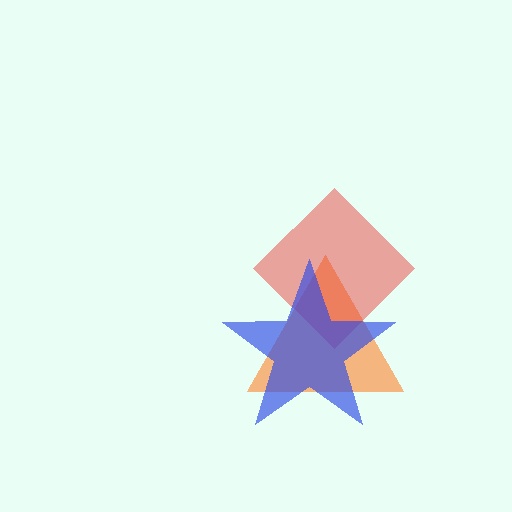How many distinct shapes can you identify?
There are 3 distinct shapes: an orange triangle, a red diamond, a blue star.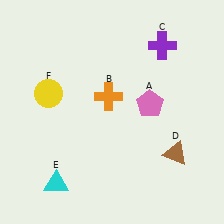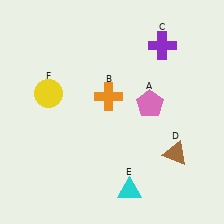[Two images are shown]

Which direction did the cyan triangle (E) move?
The cyan triangle (E) moved right.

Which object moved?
The cyan triangle (E) moved right.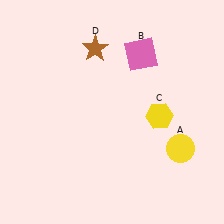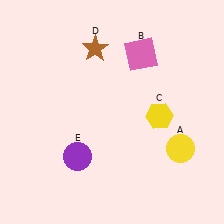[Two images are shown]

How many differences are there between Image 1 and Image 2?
There is 1 difference between the two images.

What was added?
A purple circle (E) was added in Image 2.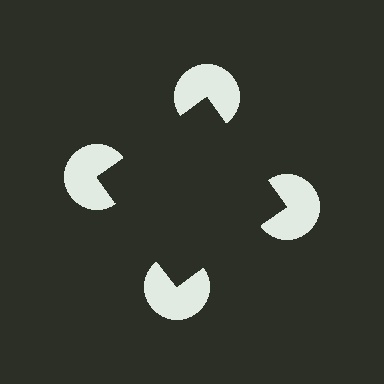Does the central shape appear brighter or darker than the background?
It typically appears slightly darker than the background, even though no actual brightness change is drawn.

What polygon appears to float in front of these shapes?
An illusory square — its edges are inferred from the aligned wedge cuts in the pac-man discs, not physically drawn.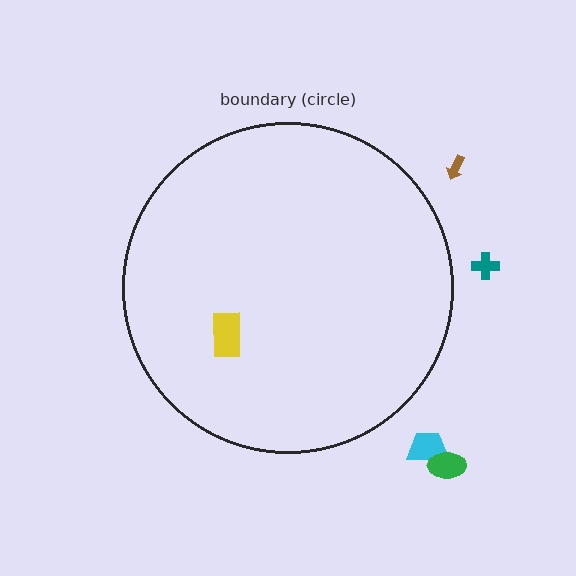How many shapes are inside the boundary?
1 inside, 4 outside.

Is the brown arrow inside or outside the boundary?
Outside.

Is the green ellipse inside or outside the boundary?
Outside.